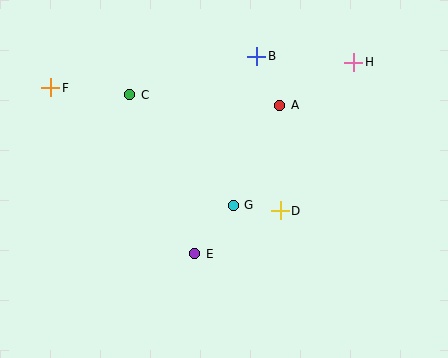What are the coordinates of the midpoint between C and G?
The midpoint between C and G is at (181, 150).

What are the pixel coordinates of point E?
Point E is at (195, 254).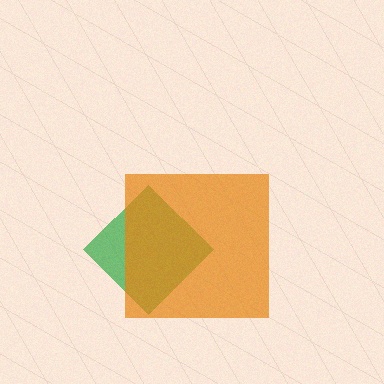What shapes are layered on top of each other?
The layered shapes are: a green diamond, an orange square.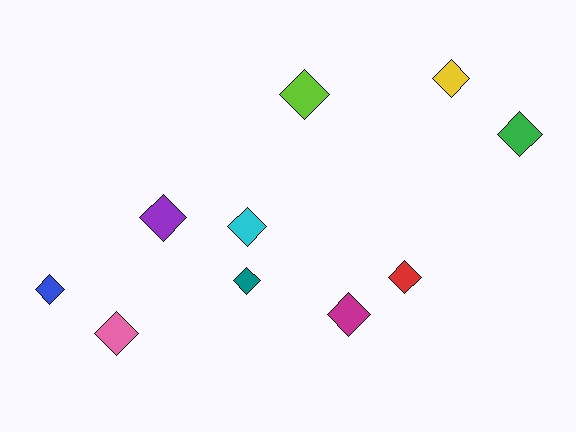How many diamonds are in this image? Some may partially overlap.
There are 10 diamonds.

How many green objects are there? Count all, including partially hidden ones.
There is 1 green object.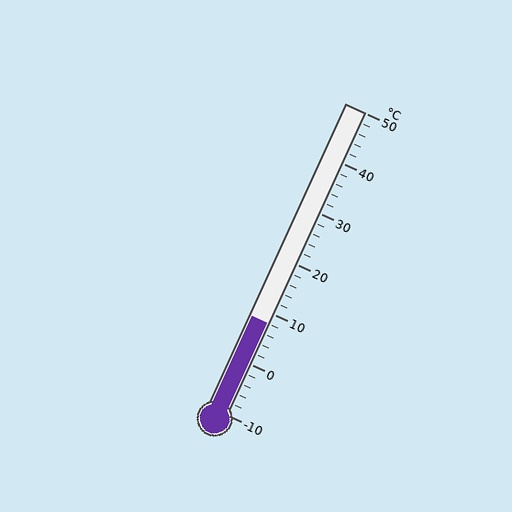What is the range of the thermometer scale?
The thermometer scale ranges from -10°C to 50°C.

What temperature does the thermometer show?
The thermometer shows approximately 8°C.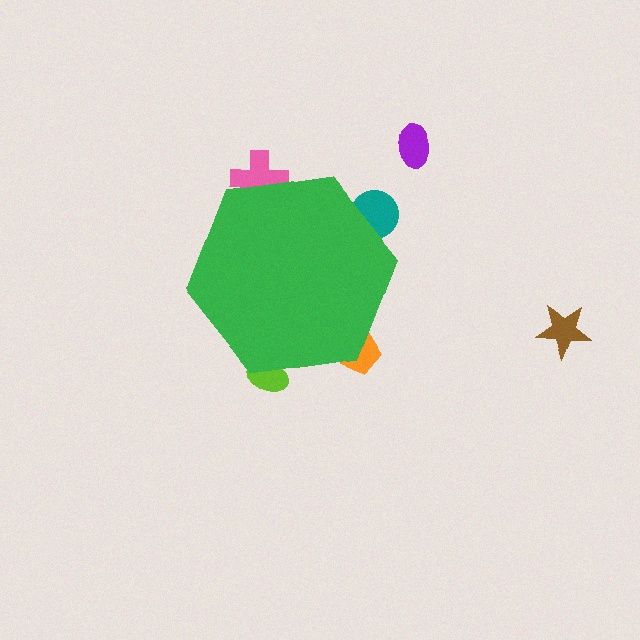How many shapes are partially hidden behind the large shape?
4 shapes are partially hidden.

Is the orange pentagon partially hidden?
Yes, the orange pentagon is partially hidden behind the green hexagon.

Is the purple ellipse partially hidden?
No, the purple ellipse is fully visible.